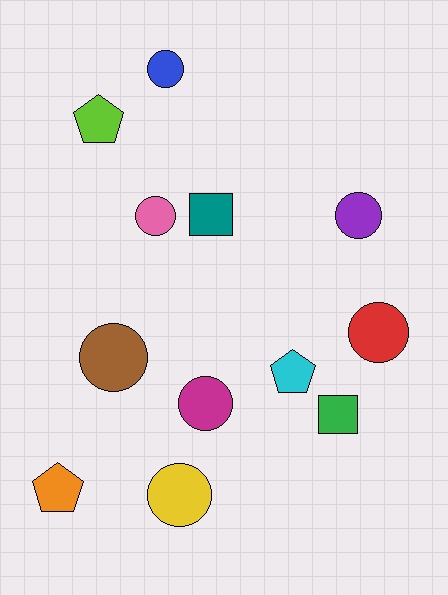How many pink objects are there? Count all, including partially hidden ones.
There is 1 pink object.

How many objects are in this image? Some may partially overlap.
There are 12 objects.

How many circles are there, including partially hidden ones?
There are 7 circles.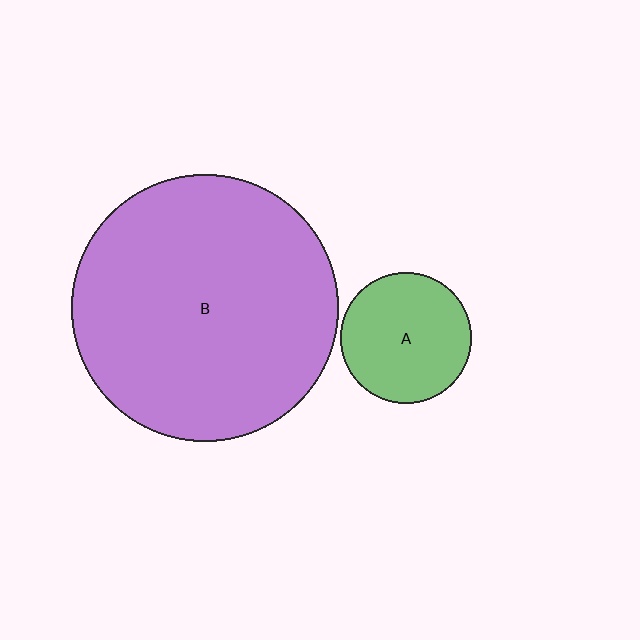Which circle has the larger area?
Circle B (purple).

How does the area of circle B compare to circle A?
Approximately 4.1 times.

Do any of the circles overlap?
No, none of the circles overlap.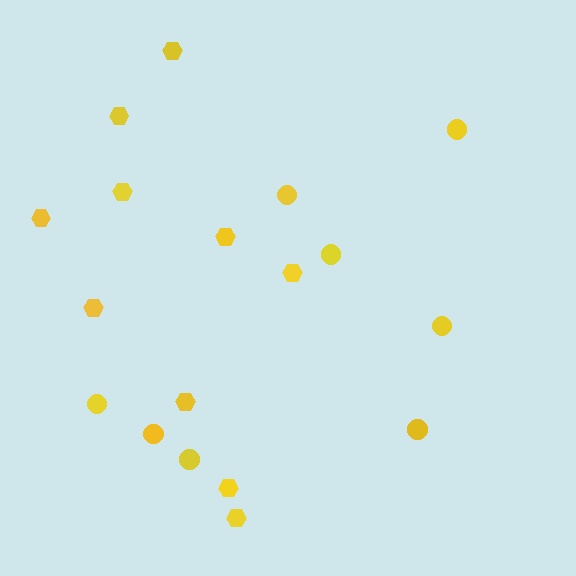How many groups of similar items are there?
There are 2 groups: one group of hexagons (10) and one group of circles (8).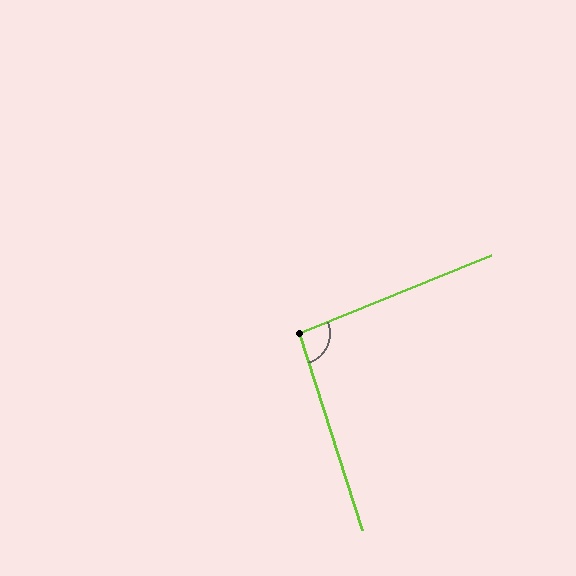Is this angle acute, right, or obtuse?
It is approximately a right angle.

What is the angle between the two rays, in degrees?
Approximately 94 degrees.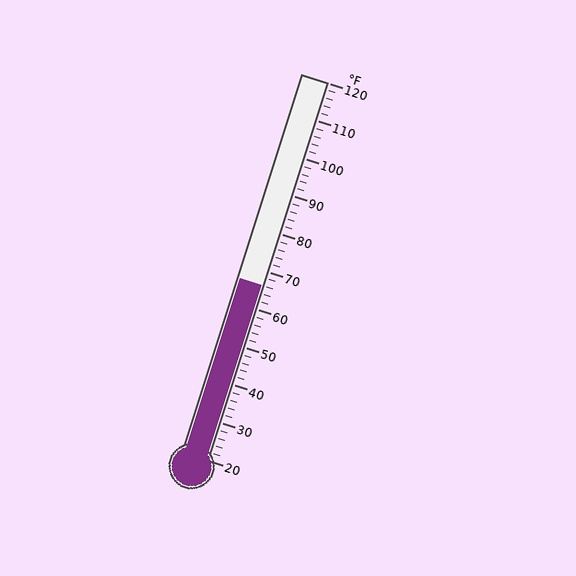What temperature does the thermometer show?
The thermometer shows approximately 66°F.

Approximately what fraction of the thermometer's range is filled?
The thermometer is filled to approximately 45% of its range.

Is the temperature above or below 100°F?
The temperature is below 100°F.